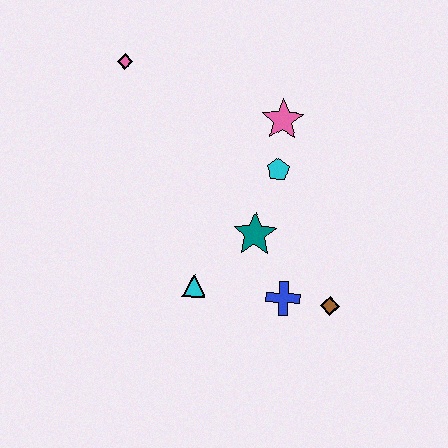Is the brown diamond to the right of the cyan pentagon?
Yes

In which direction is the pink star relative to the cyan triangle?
The pink star is above the cyan triangle.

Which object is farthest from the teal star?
The pink diamond is farthest from the teal star.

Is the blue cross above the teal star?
No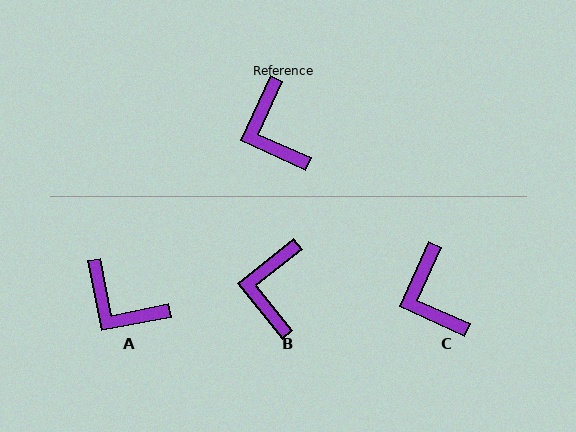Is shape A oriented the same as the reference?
No, it is off by about 36 degrees.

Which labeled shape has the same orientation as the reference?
C.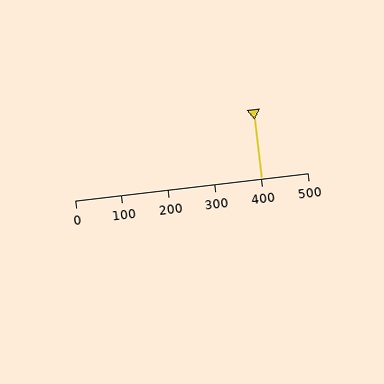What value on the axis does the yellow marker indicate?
The marker indicates approximately 400.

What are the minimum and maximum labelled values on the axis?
The axis runs from 0 to 500.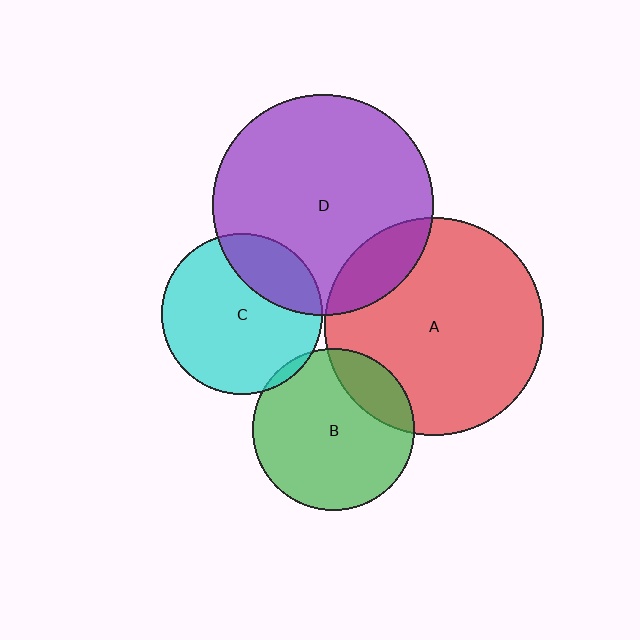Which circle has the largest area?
Circle D (purple).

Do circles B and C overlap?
Yes.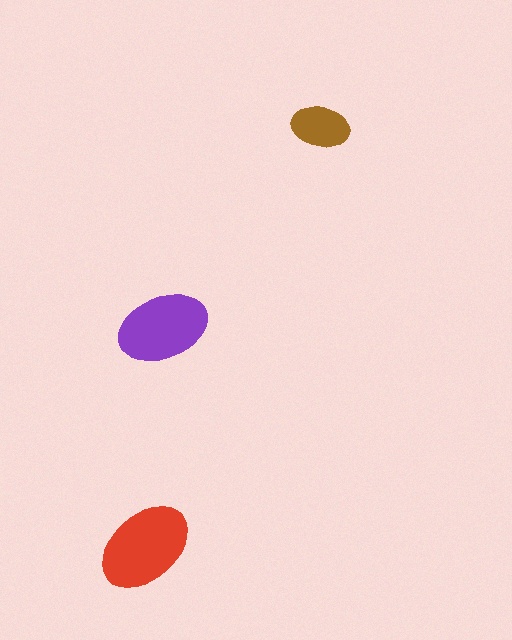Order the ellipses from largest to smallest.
the red one, the purple one, the brown one.